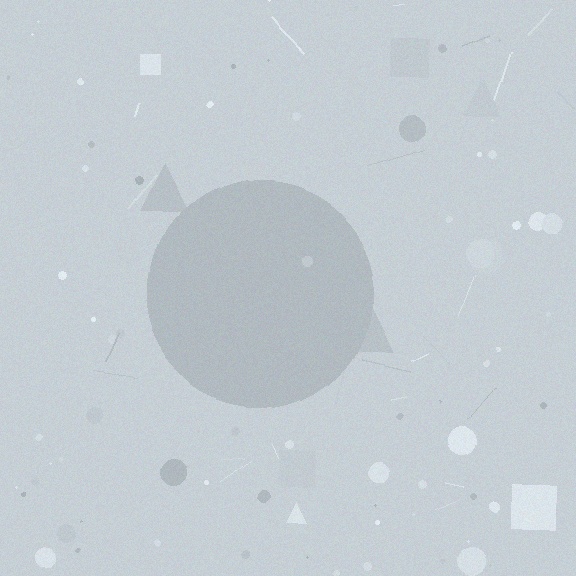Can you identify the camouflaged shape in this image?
The camouflaged shape is a circle.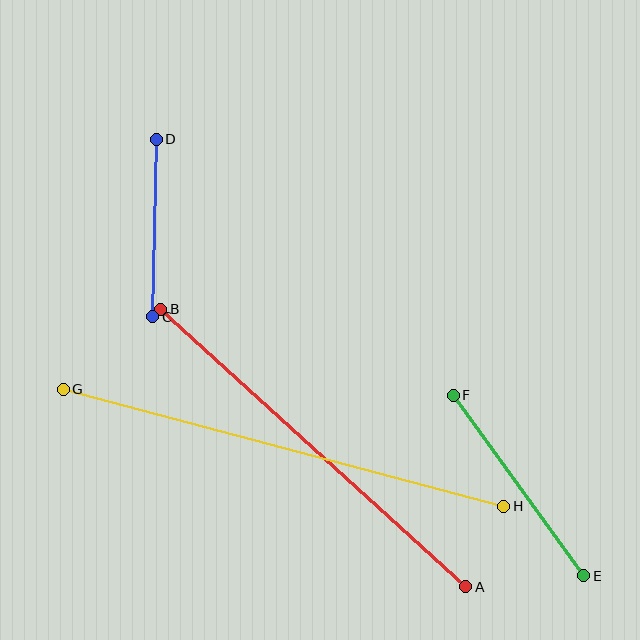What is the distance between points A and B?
The distance is approximately 413 pixels.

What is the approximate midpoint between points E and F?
The midpoint is at approximately (519, 486) pixels.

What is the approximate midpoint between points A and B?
The midpoint is at approximately (313, 448) pixels.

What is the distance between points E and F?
The distance is approximately 223 pixels.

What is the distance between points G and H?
The distance is approximately 456 pixels.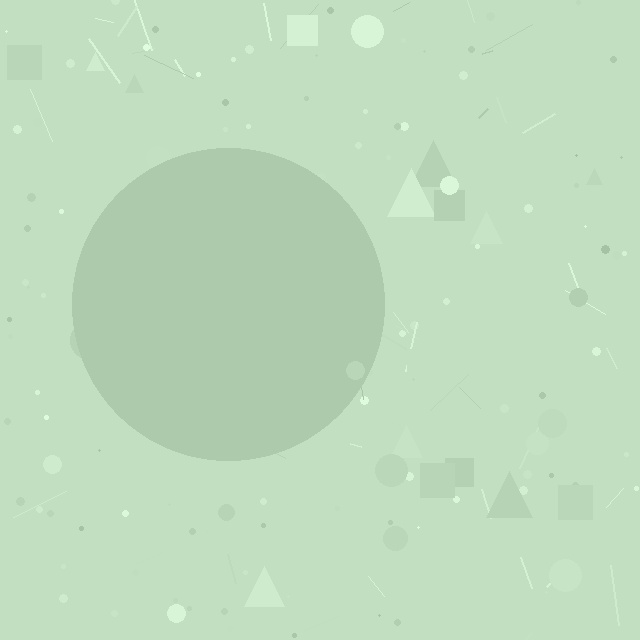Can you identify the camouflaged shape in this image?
The camouflaged shape is a circle.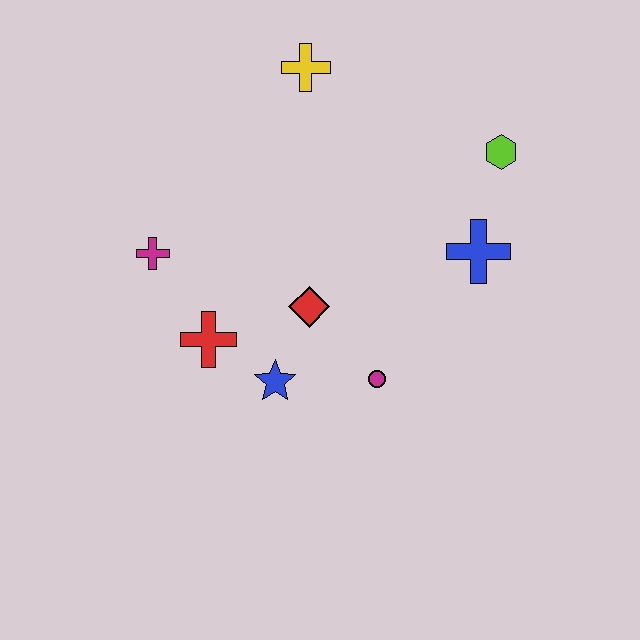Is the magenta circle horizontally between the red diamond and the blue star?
No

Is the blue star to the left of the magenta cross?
No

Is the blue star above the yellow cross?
No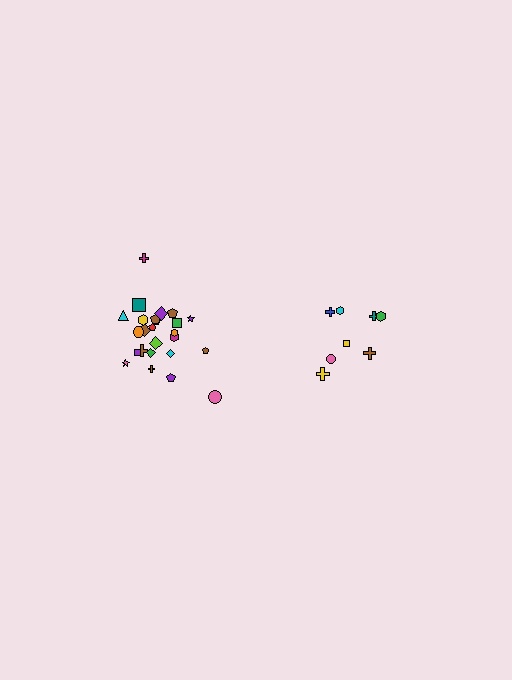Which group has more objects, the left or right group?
The left group.